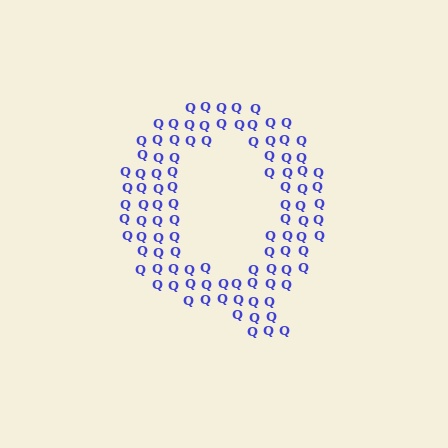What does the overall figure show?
The overall figure shows the letter Q.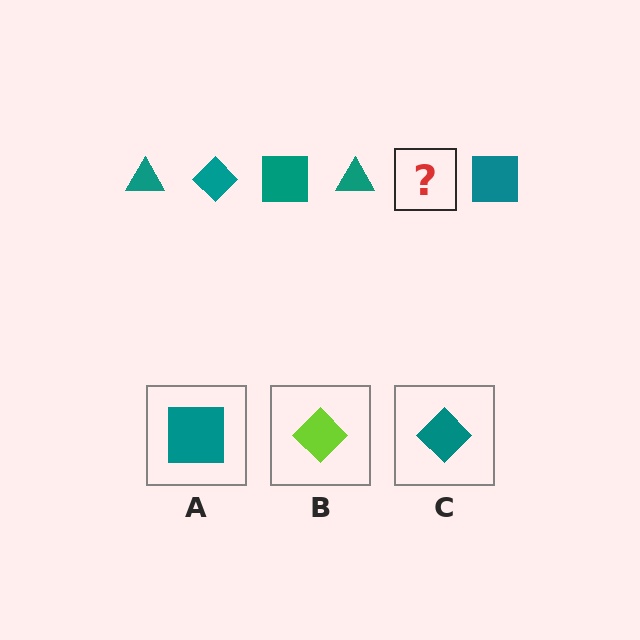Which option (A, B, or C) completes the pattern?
C.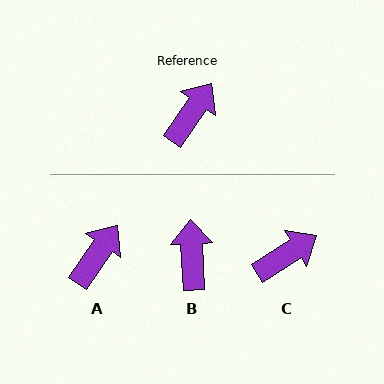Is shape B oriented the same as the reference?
No, it is off by about 37 degrees.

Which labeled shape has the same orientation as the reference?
A.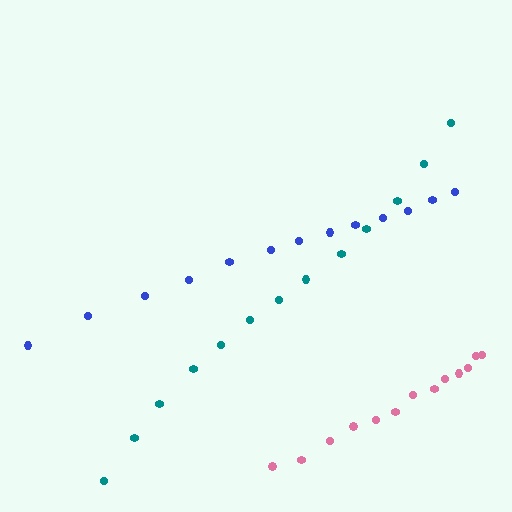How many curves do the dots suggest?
There are 3 distinct paths.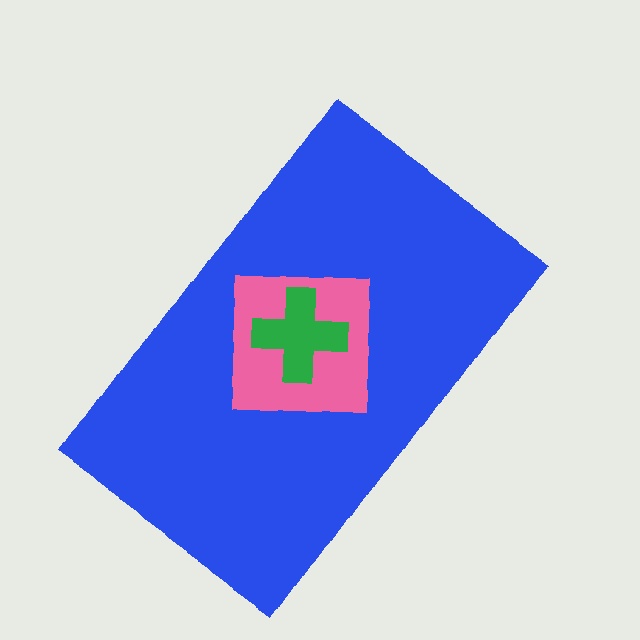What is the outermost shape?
The blue rectangle.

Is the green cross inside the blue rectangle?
Yes.